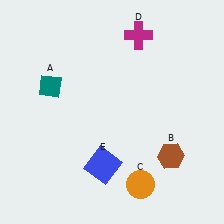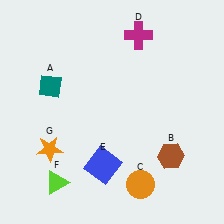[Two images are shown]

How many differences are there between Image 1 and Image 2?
There are 2 differences between the two images.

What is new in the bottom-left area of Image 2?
An orange star (G) was added in the bottom-left area of Image 2.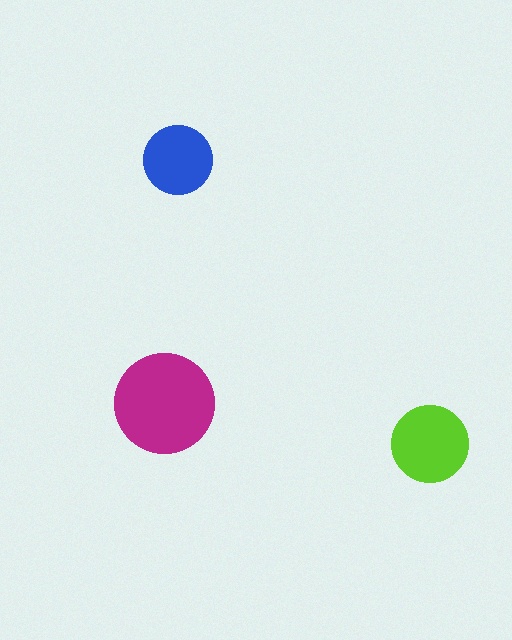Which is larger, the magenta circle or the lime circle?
The magenta one.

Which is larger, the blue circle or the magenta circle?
The magenta one.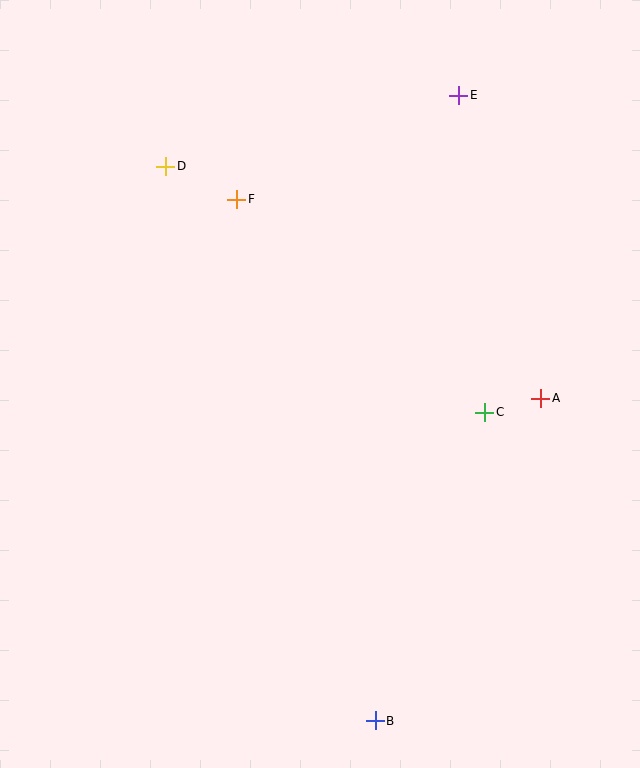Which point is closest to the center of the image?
Point C at (485, 412) is closest to the center.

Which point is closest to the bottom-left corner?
Point B is closest to the bottom-left corner.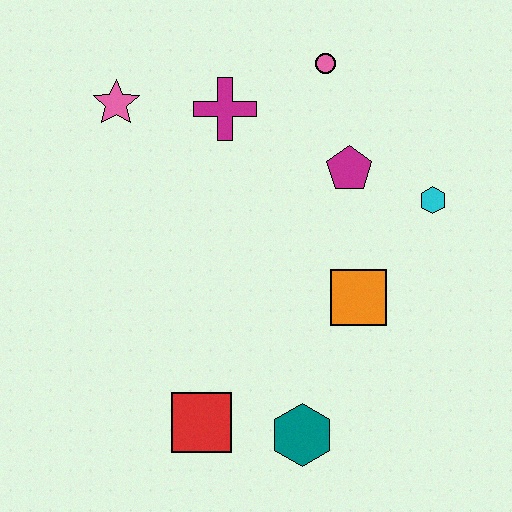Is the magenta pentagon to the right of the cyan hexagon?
No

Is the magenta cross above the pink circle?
No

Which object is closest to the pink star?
The magenta cross is closest to the pink star.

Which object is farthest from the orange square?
The pink star is farthest from the orange square.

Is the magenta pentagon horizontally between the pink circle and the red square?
No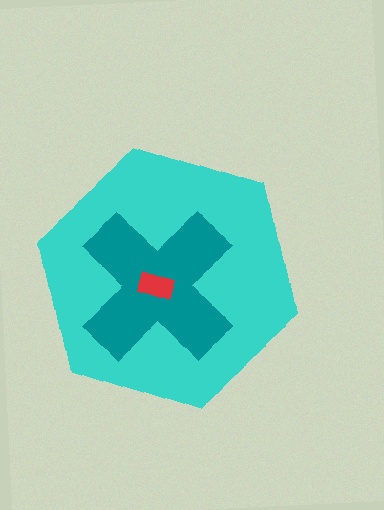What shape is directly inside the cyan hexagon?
The teal cross.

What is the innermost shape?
The red rectangle.